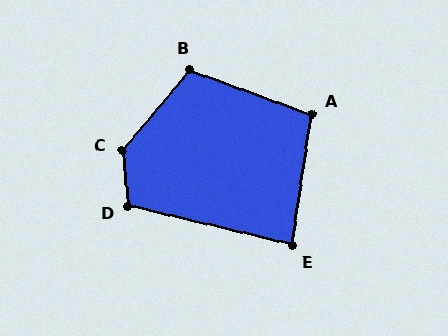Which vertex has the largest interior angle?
C, at approximately 134 degrees.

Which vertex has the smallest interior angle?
E, at approximately 85 degrees.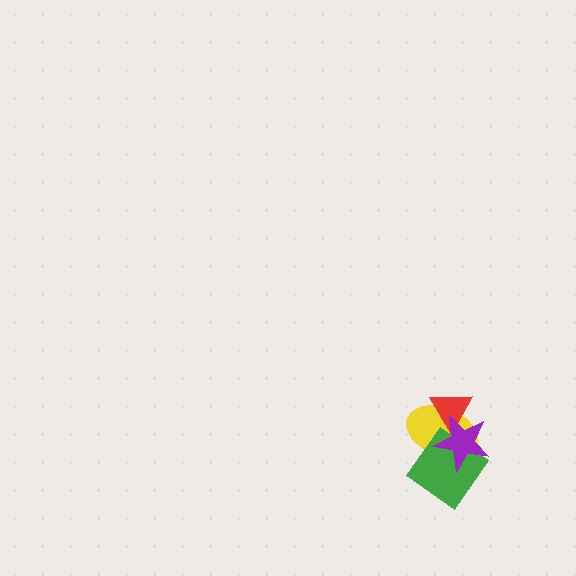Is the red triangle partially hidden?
Yes, it is partially covered by another shape.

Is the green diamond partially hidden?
Yes, it is partially covered by another shape.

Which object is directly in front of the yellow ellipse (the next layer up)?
The red triangle is directly in front of the yellow ellipse.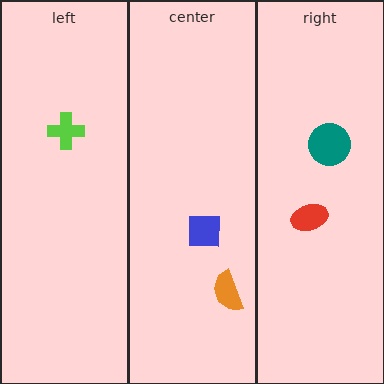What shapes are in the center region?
The orange semicircle, the blue square.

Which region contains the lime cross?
The left region.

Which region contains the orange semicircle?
The center region.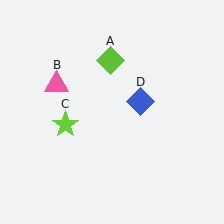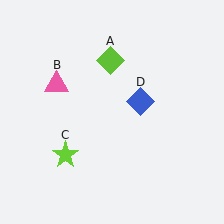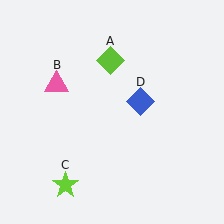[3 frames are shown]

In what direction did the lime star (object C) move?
The lime star (object C) moved down.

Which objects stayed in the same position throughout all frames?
Lime diamond (object A) and pink triangle (object B) and blue diamond (object D) remained stationary.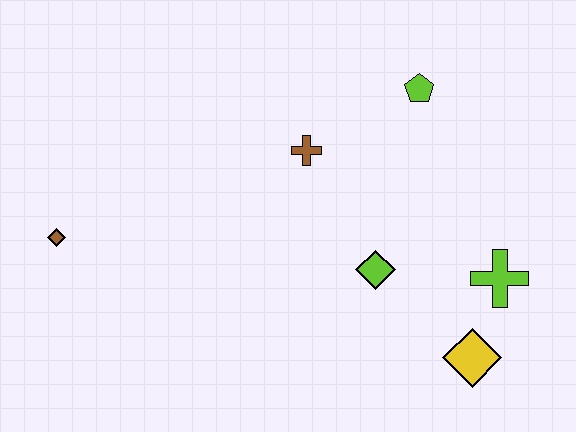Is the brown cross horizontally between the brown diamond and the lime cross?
Yes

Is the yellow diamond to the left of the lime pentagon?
No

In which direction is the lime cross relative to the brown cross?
The lime cross is to the right of the brown cross.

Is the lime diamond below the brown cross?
Yes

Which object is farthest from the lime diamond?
The brown diamond is farthest from the lime diamond.